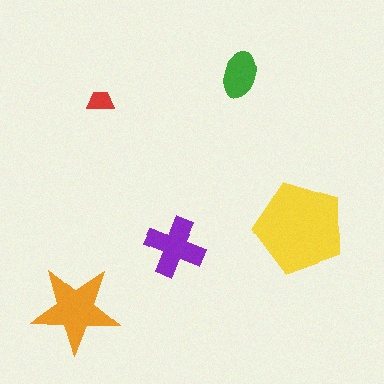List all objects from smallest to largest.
The red trapezoid, the green ellipse, the purple cross, the orange star, the yellow pentagon.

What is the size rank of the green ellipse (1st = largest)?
4th.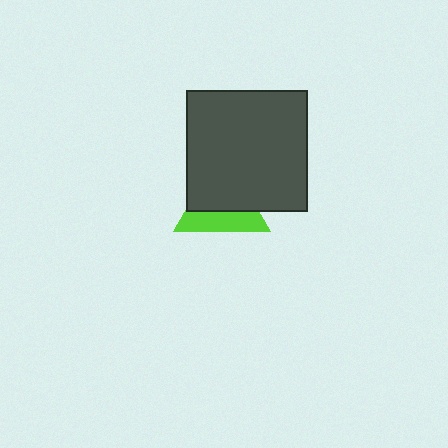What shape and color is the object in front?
The object in front is a dark gray square.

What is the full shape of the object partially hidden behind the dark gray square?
The partially hidden object is a lime triangle.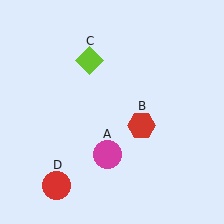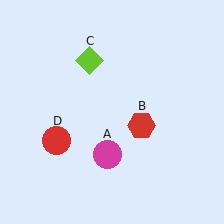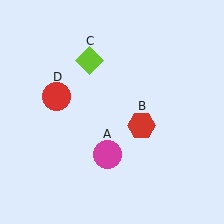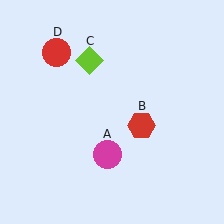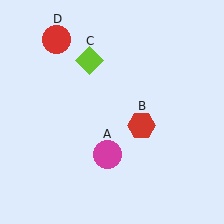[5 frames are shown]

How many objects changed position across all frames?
1 object changed position: red circle (object D).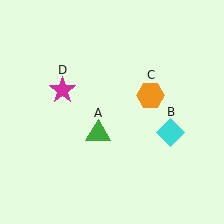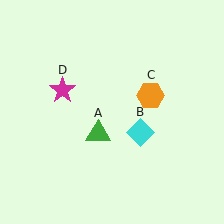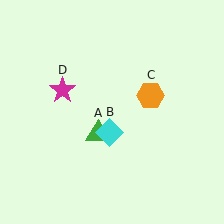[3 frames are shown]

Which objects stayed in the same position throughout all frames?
Green triangle (object A) and orange hexagon (object C) and magenta star (object D) remained stationary.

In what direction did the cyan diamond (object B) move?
The cyan diamond (object B) moved left.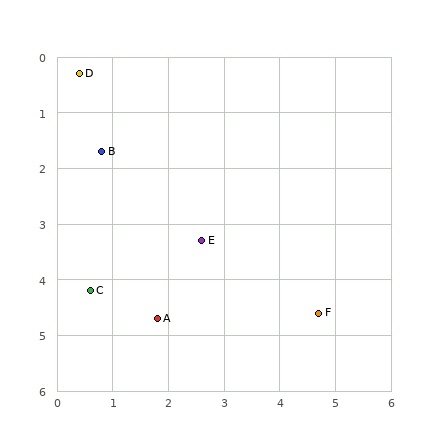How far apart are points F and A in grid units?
Points F and A are about 2.9 grid units apart.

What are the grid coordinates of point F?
Point F is at approximately (4.7, 4.6).